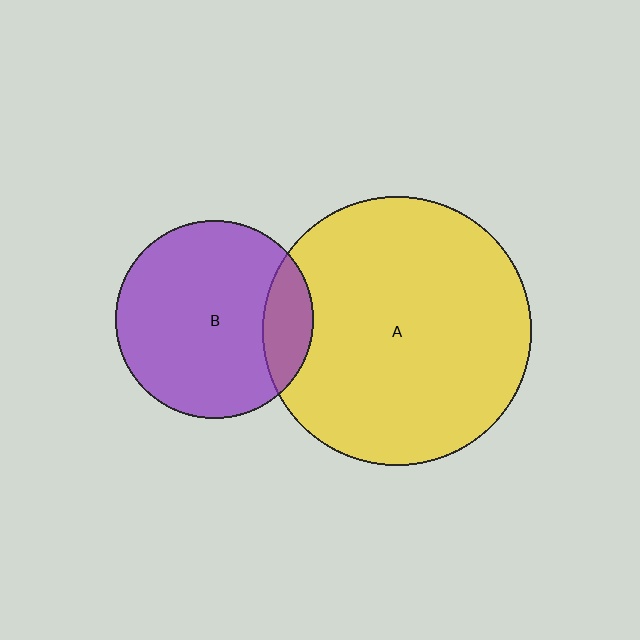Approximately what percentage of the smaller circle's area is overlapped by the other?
Approximately 15%.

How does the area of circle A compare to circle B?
Approximately 1.9 times.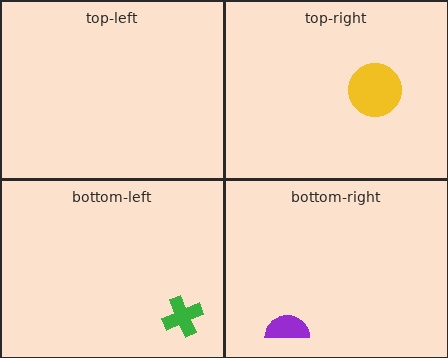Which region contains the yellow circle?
The top-right region.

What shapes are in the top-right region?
The yellow circle.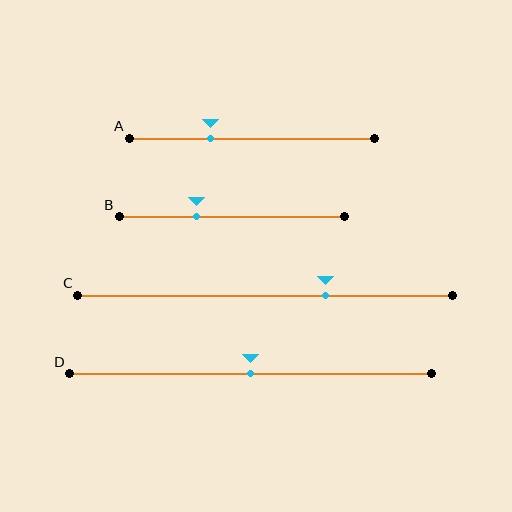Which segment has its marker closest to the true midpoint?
Segment D has its marker closest to the true midpoint.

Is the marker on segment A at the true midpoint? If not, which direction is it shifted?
No, the marker on segment A is shifted to the left by about 17% of the segment length.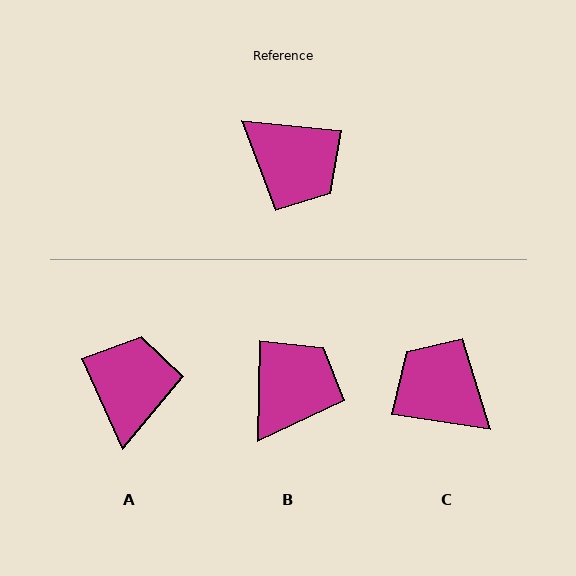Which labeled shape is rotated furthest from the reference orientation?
C, about 176 degrees away.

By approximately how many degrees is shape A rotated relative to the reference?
Approximately 119 degrees counter-clockwise.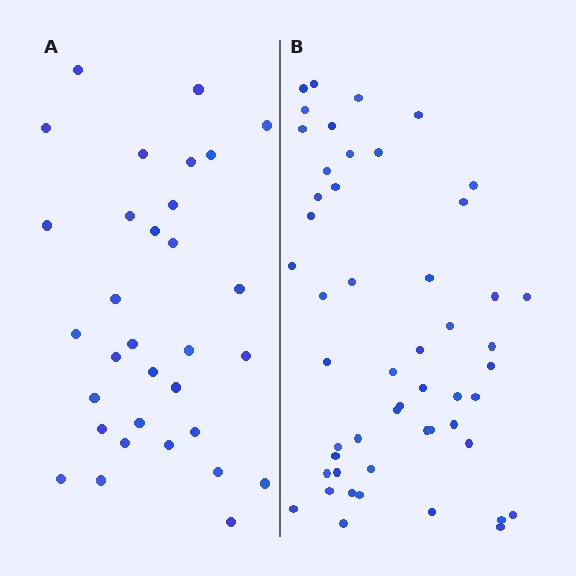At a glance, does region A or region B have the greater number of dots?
Region B (the right region) has more dots.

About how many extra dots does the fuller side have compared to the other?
Region B has approximately 20 more dots than region A.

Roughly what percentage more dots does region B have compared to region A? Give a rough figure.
About 60% more.